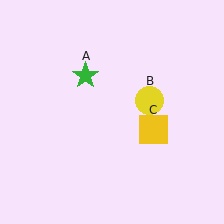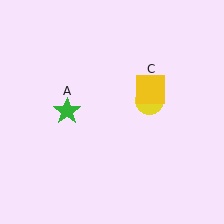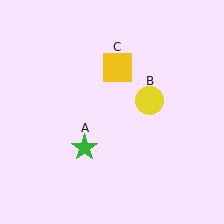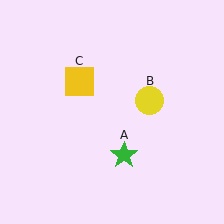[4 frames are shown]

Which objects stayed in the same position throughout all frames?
Yellow circle (object B) remained stationary.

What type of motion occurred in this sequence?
The green star (object A), yellow square (object C) rotated counterclockwise around the center of the scene.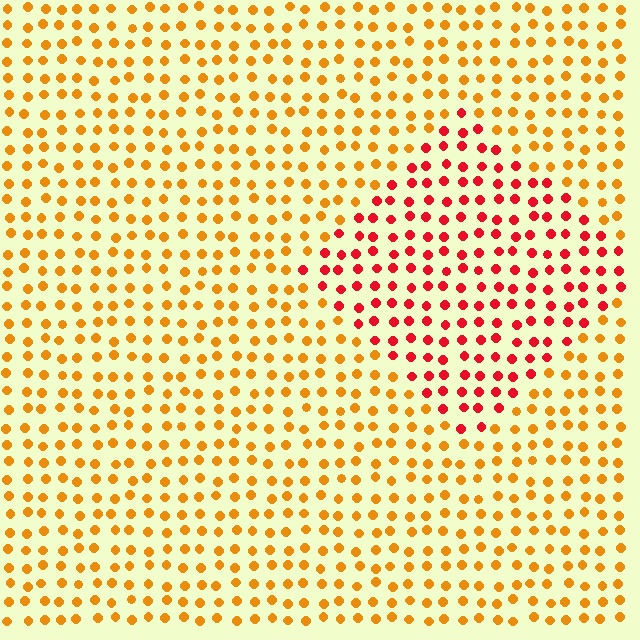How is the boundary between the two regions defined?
The boundary is defined purely by a slight shift in hue (about 41 degrees). Spacing, size, and orientation are identical on both sides.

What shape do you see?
I see a diamond.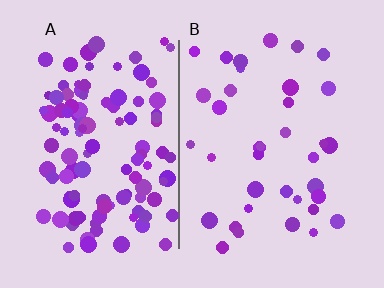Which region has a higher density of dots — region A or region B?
A (the left).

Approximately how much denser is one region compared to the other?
Approximately 3.1× — region A over region B.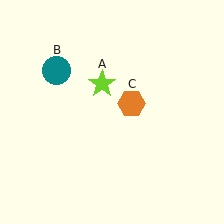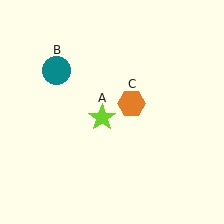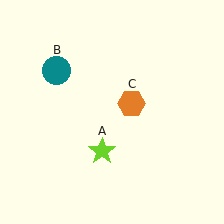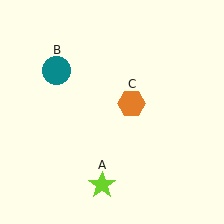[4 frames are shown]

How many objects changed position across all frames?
1 object changed position: lime star (object A).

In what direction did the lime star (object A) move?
The lime star (object A) moved down.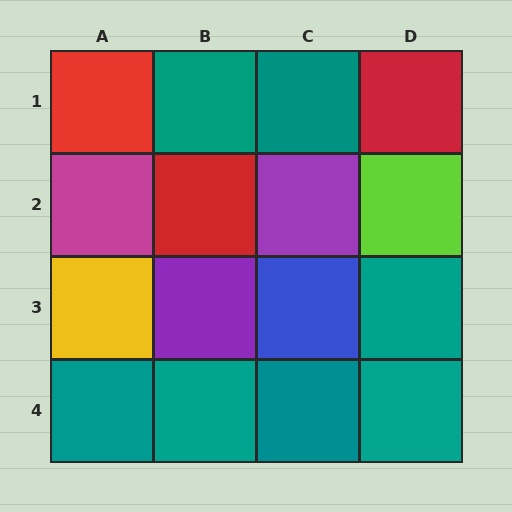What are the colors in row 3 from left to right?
Yellow, purple, blue, teal.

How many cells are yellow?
1 cell is yellow.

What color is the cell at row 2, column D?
Lime.